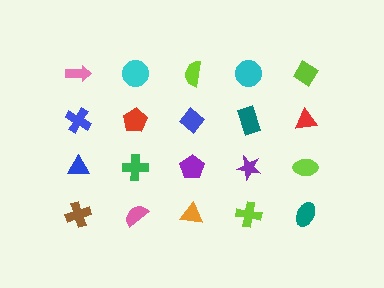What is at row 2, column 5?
A red triangle.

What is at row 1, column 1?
A pink arrow.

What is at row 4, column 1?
A brown cross.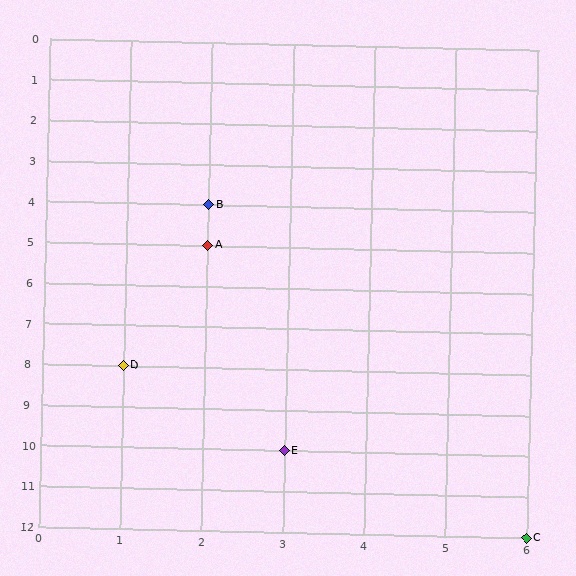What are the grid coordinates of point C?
Point C is at grid coordinates (6, 12).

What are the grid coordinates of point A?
Point A is at grid coordinates (2, 5).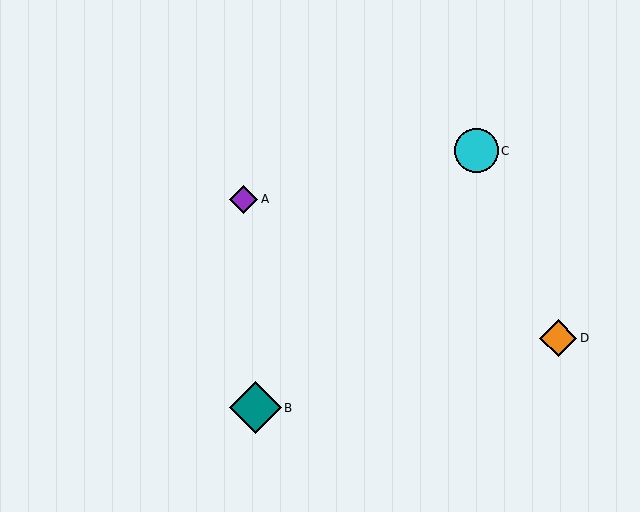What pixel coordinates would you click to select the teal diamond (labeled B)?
Click at (255, 408) to select the teal diamond B.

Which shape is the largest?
The teal diamond (labeled B) is the largest.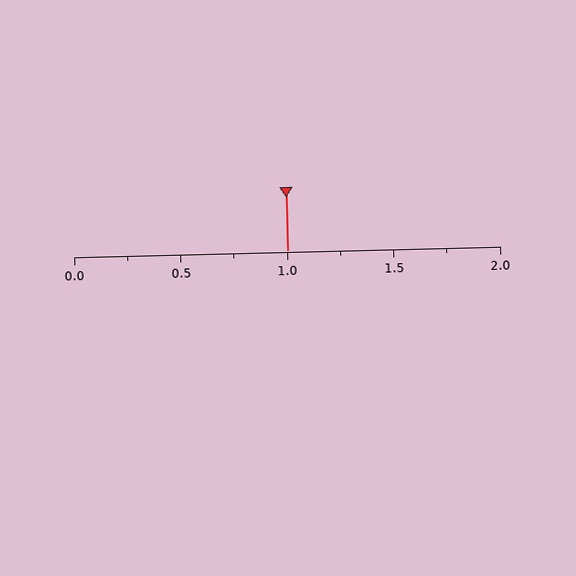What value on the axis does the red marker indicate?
The marker indicates approximately 1.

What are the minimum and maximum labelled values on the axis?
The axis runs from 0.0 to 2.0.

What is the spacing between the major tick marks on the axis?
The major ticks are spaced 0.5 apart.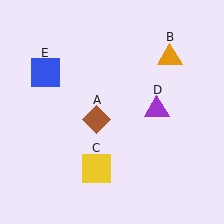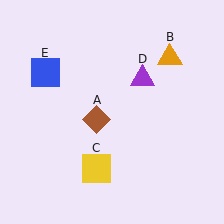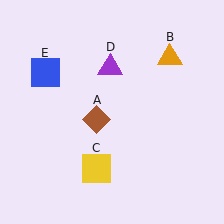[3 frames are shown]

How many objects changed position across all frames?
1 object changed position: purple triangle (object D).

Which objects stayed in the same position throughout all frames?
Brown diamond (object A) and orange triangle (object B) and yellow square (object C) and blue square (object E) remained stationary.